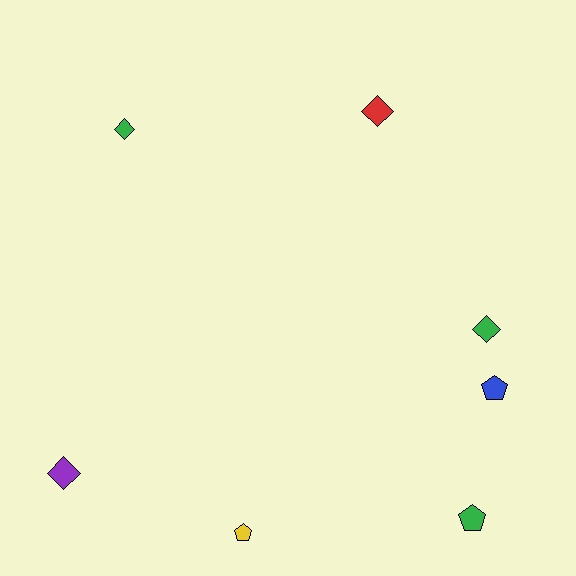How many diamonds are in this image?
There are 4 diamonds.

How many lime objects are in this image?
There are no lime objects.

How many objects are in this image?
There are 7 objects.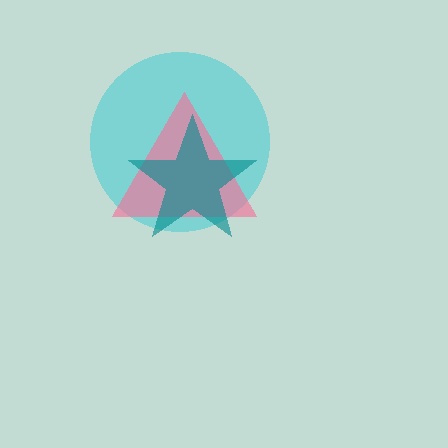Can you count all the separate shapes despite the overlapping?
Yes, there are 3 separate shapes.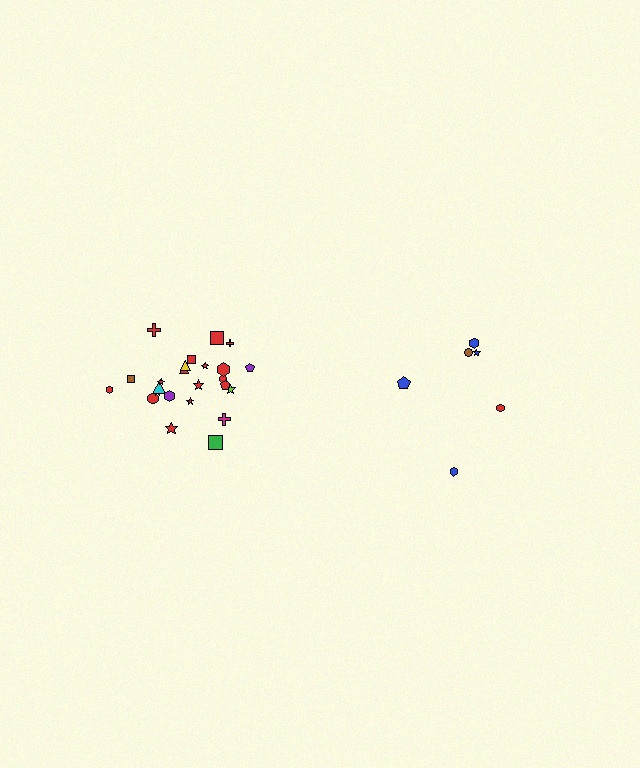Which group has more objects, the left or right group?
The left group.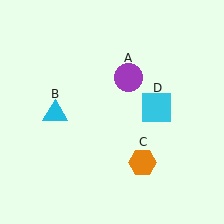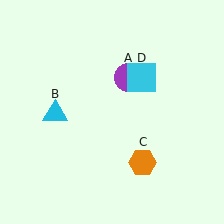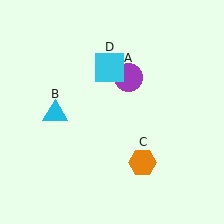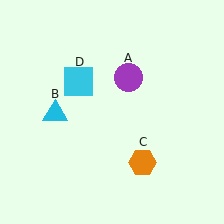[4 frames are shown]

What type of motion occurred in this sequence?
The cyan square (object D) rotated counterclockwise around the center of the scene.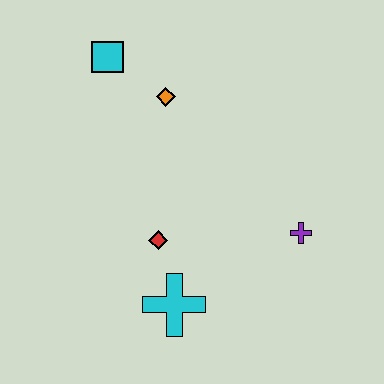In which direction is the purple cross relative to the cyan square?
The purple cross is to the right of the cyan square.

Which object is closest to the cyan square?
The orange diamond is closest to the cyan square.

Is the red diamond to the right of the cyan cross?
No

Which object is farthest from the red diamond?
The cyan square is farthest from the red diamond.